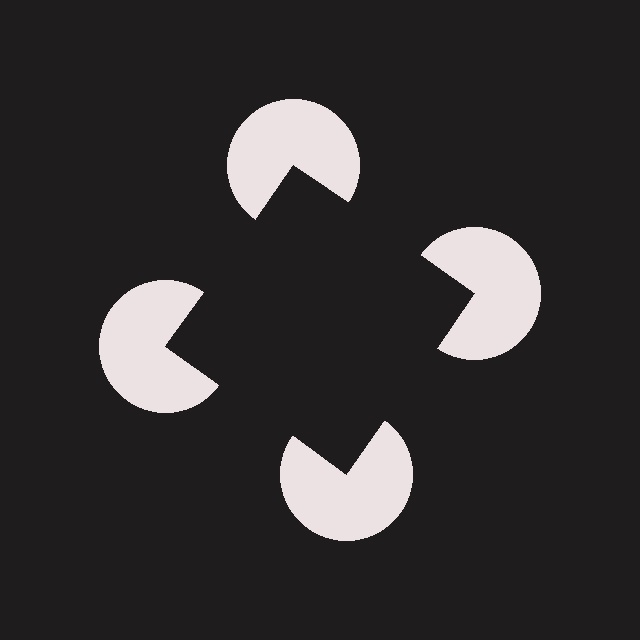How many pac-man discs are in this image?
There are 4 — one at each vertex of the illusory square.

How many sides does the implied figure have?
4 sides.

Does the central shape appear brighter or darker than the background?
It typically appears slightly darker than the background, even though no actual brightness change is drawn.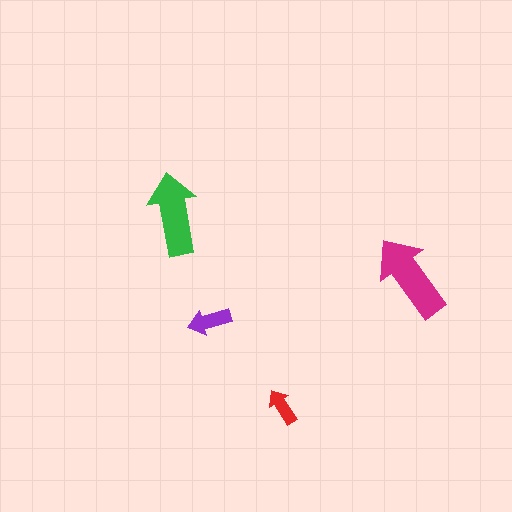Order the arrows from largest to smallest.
the magenta one, the green one, the purple one, the red one.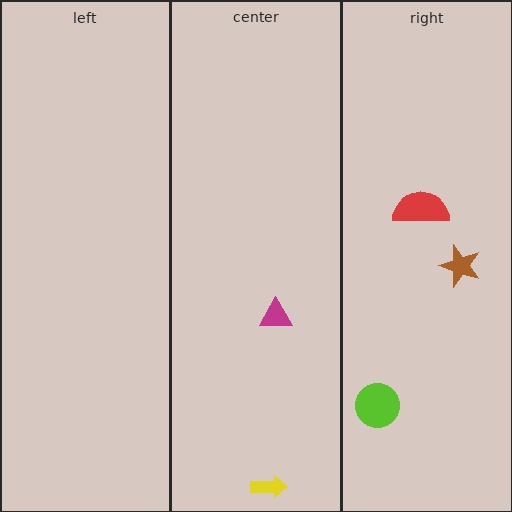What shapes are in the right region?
The brown star, the lime circle, the red semicircle.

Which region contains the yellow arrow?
The center region.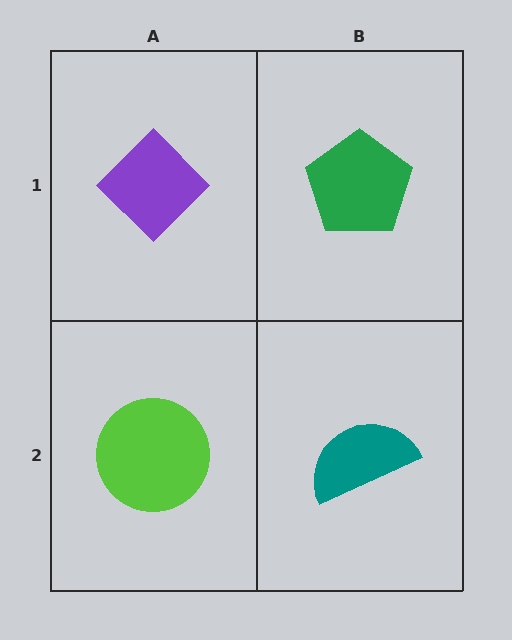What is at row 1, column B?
A green pentagon.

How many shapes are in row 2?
2 shapes.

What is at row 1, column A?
A purple diamond.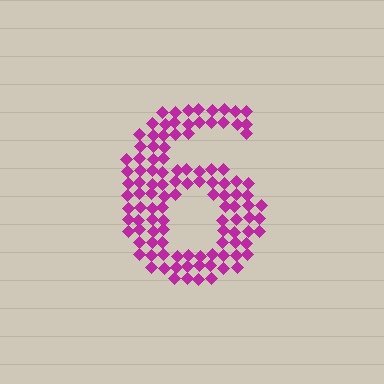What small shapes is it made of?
It is made of small diamonds.